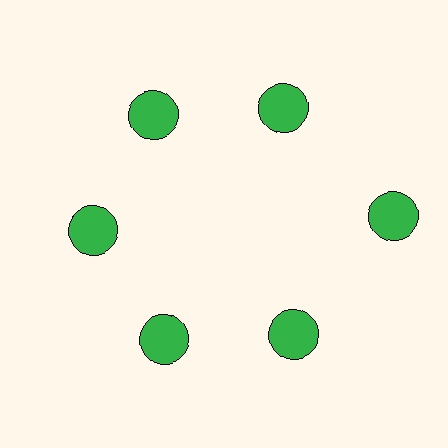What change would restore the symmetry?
The symmetry would be restored by moving it inward, back onto the ring so that all 6 circles sit at equal angles and equal distance from the center.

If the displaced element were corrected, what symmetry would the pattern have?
It would have 6-fold rotational symmetry — the pattern would map onto itself every 60 degrees.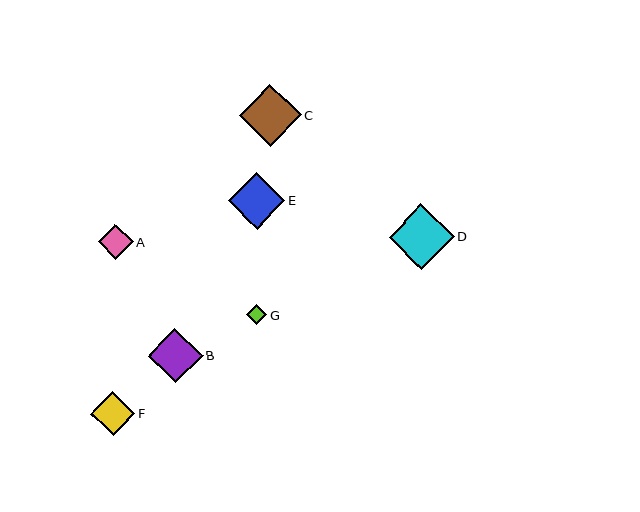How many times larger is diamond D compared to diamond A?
Diamond D is approximately 1.9 times the size of diamond A.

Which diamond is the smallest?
Diamond G is the smallest with a size of approximately 20 pixels.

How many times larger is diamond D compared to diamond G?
Diamond D is approximately 3.3 times the size of diamond G.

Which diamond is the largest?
Diamond D is the largest with a size of approximately 65 pixels.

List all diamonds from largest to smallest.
From largest to smallest: D, C, E, B, F, A, G.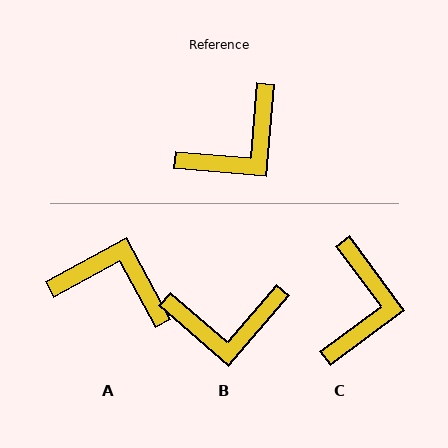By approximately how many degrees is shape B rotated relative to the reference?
Approximately 36 degrees clockwise.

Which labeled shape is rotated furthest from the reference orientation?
A, about 124 degrees away.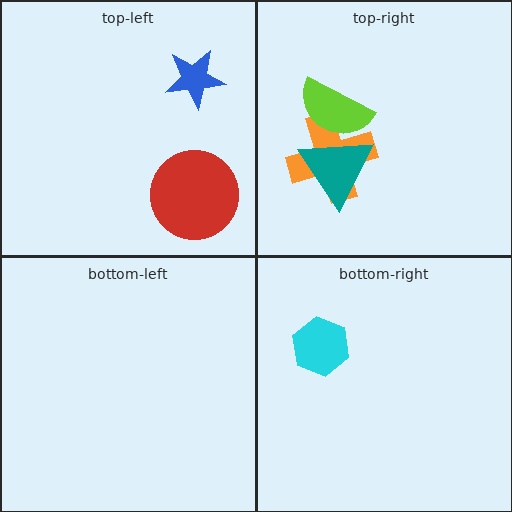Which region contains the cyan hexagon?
The bottom-right region.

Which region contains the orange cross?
The top-right region.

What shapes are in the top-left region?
The blue star, the red circle.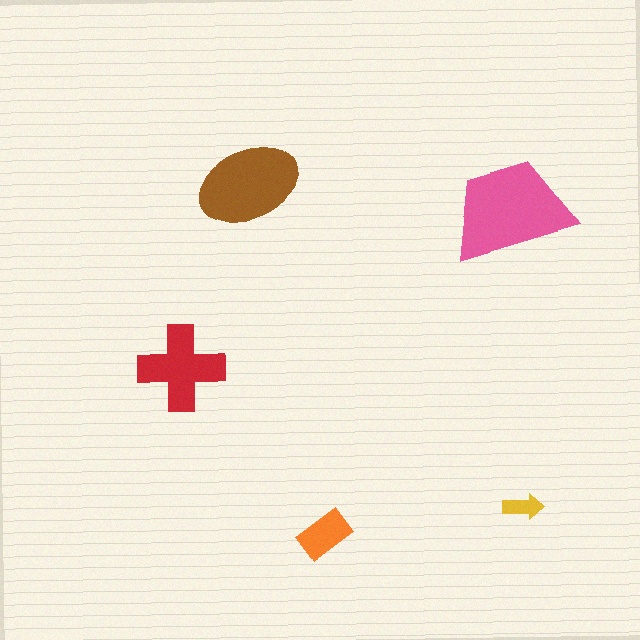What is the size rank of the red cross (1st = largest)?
3rd.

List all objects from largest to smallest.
The pink trapezoid, the brown ellipse, the red cross, the orange rectangle, the yellow arrow.